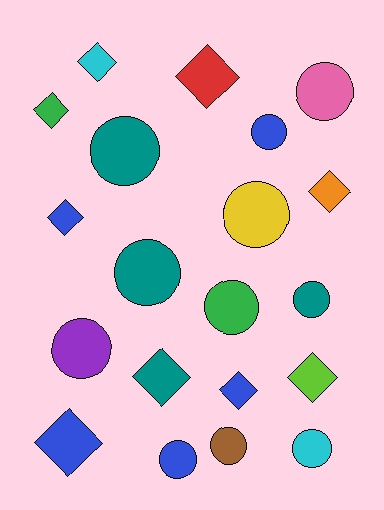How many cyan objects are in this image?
There are 2 cyan objects.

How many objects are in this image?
There are 20 objects.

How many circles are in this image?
There are 11 circles.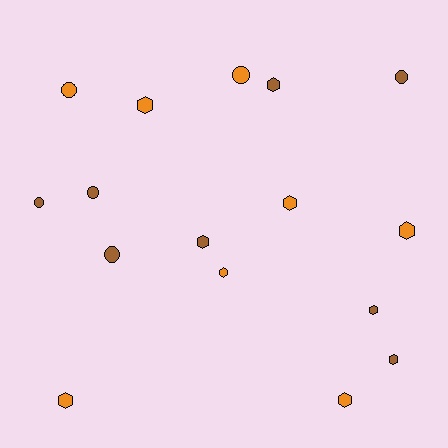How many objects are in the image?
There are 16 objects.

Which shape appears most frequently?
Hexagon, with 10 objects.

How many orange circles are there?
There are 2 orange circles.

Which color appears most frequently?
Brown, with 8 objects.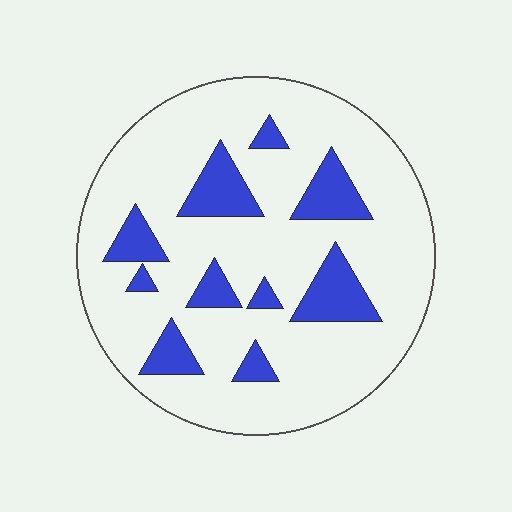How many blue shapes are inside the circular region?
10.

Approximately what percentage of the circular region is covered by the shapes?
Approximately 20%.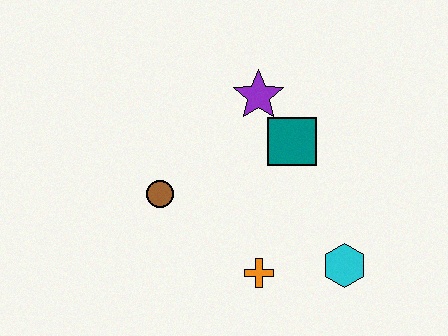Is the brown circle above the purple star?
No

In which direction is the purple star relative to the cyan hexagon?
The purple star is above the cyan hexagon.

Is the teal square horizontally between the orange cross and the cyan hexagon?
Yes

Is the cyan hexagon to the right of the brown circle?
Yes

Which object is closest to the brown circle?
The orange cross is closest to the brown circle.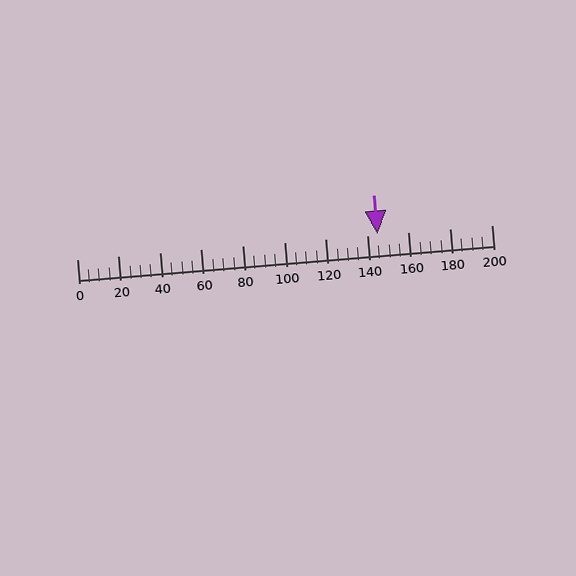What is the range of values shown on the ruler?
The ruler shows values from 0 to 200.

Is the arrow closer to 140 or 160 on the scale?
The arrow is closer to 140.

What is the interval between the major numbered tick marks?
The major tick marks are spaced 20 units apart.